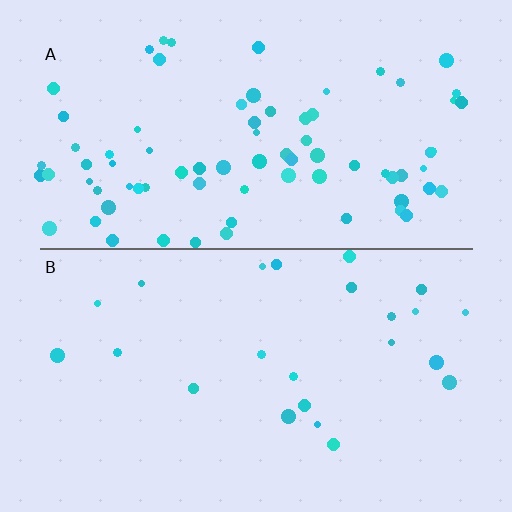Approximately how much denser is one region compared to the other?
Approximately 3.3× — region A over region B.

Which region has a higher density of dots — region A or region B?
A (the top).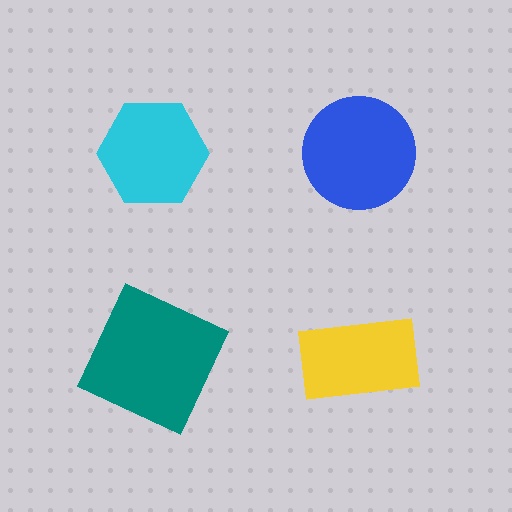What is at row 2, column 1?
A teal square.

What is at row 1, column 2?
A blue circle.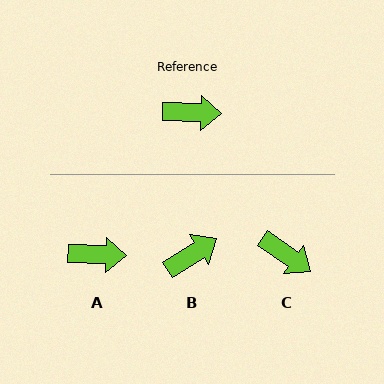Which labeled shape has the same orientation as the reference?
A.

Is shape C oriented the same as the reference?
No, it is off by about 33 degrees.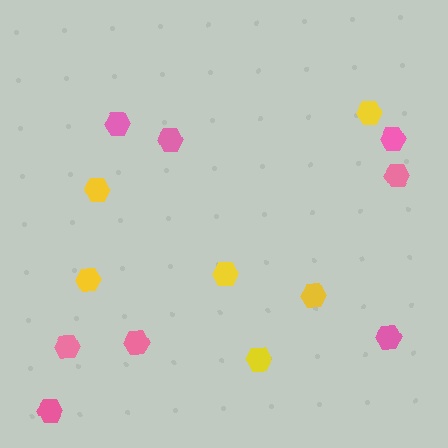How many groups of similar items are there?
There are 2 groups: one group of yellow hexagons (6) and one group of pink hexagons (8).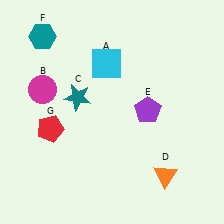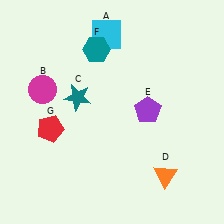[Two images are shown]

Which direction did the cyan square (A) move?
The cyan square (A) moved up.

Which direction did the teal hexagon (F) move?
The teal hexagon (F) moved right.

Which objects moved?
The objects that moved are: the cyan square (A), the teal hexagon (F).